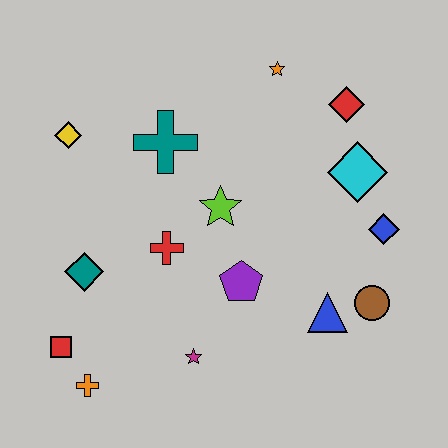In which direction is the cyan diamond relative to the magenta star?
The cyan diamond is above the magenta star.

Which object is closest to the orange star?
The red diamond is closest to the orange star.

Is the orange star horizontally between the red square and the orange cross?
No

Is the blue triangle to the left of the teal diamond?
No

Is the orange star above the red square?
Yes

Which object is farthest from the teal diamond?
The red diamond is farthest from the teal diamond.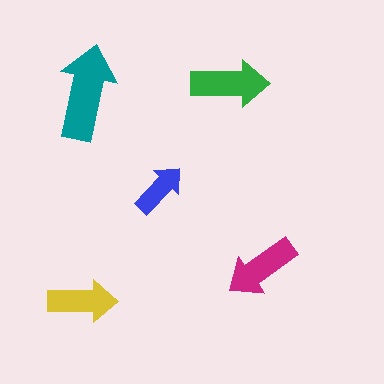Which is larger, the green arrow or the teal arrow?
The teal one.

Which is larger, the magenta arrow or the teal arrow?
The teal one.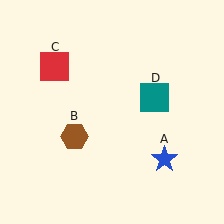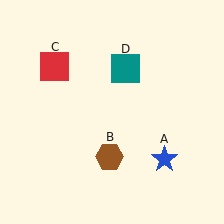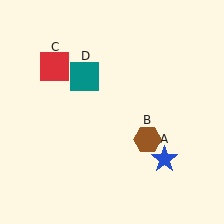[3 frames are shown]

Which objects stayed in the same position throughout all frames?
Blue star (object A) and red square (object C) remained stationary.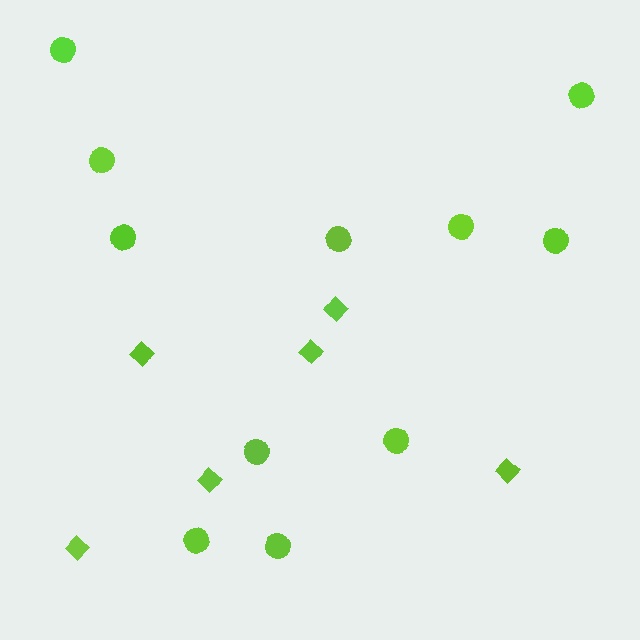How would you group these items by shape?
There are 2 groups: one group of circles (11) and one group of diamonds (6).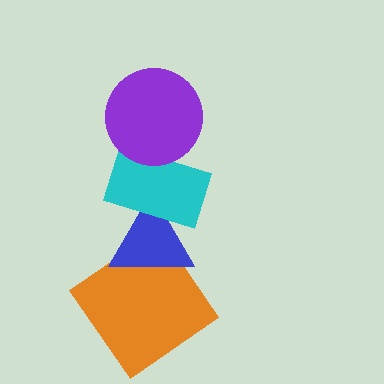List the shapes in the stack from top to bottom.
From top to bottom: the purple circle, the cyan rectangle, the blue triangle, the orange diamond.